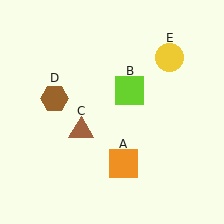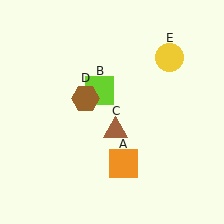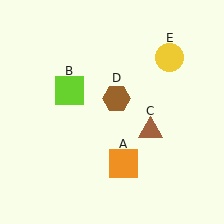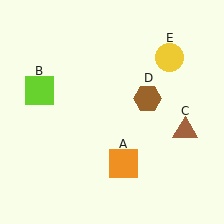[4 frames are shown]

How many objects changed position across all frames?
3 objects changed position: lime square (object B), brown triangle (object C), brown hexagon (object D).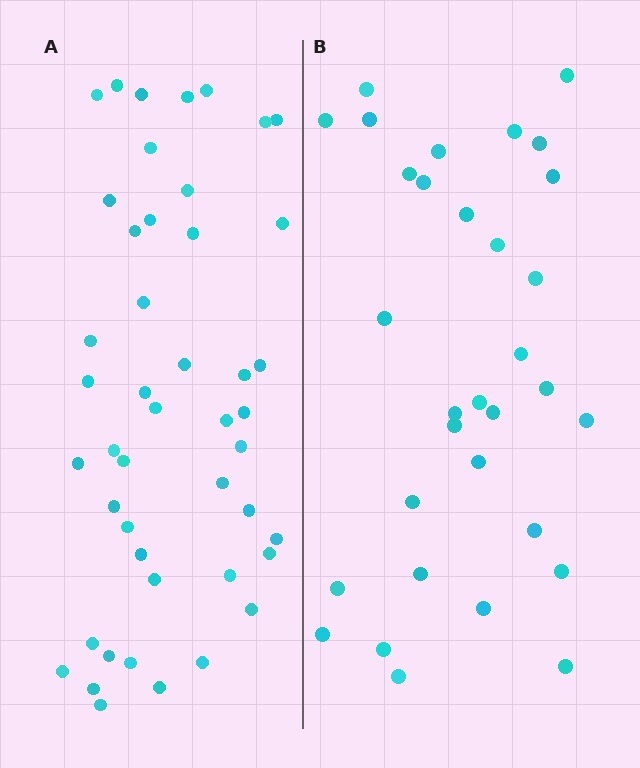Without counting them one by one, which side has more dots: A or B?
Region A (the left region) has more dots.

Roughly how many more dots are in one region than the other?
Region A has approximately 15 more dots than region B.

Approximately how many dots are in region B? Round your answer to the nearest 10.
About 30 dots. (The exact count is 32, which rounds to 30.)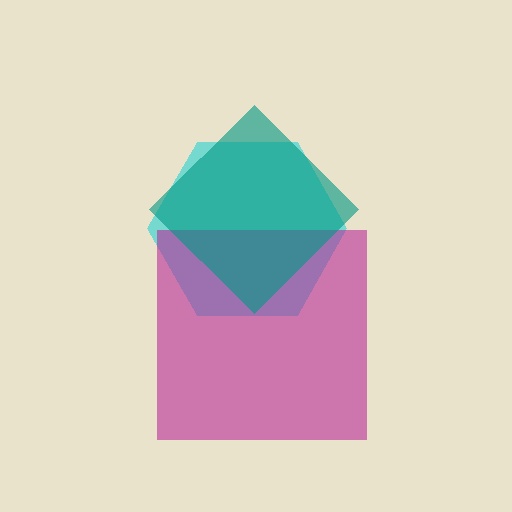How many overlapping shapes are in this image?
There are 3 overlapping shapes in the image.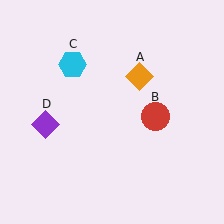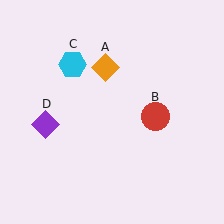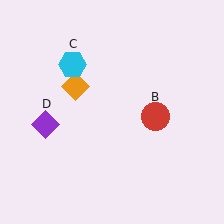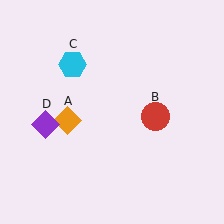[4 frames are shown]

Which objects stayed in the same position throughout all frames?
Red circle (object B) and cyan hexagon (object C) and purple diamond (object D) remained stationary.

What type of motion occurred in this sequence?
The orange diamond (object A) rotated counterclockwise around the center of the scene.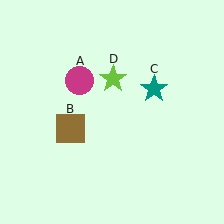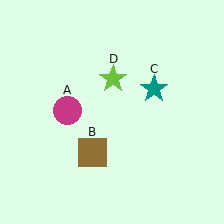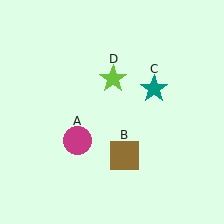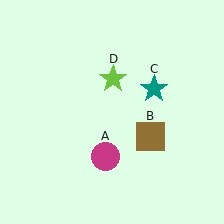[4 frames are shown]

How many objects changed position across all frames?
2 objects changed position: magenta circle (object A), brown square (object B).